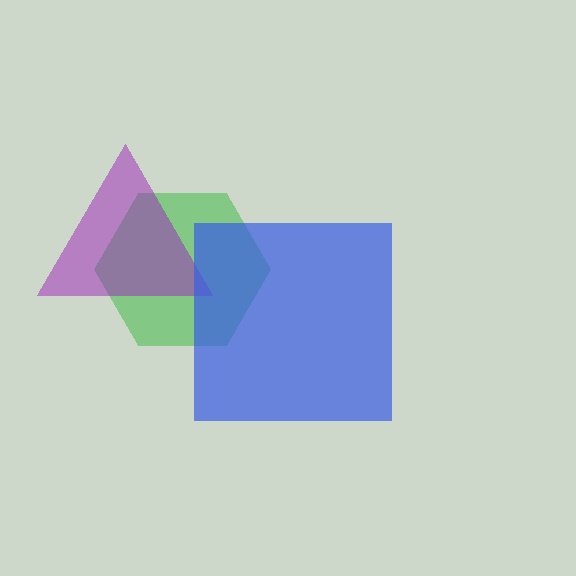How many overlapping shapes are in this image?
There are 3 overlapping shapes in the image.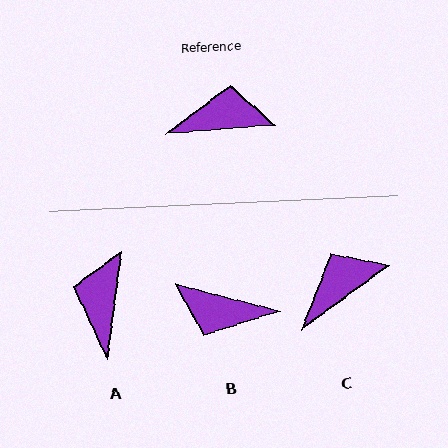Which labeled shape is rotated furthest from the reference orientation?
B, about 161 degrees away.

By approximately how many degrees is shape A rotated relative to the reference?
Approximately 78 degrees counter-clockwise.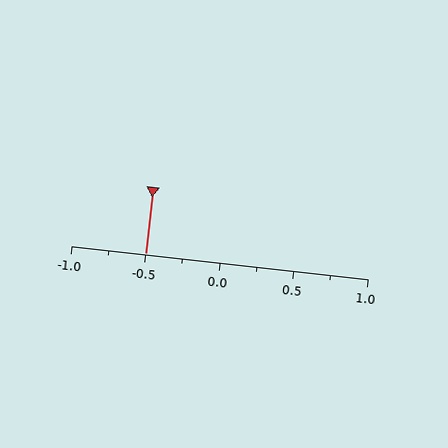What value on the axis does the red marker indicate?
The marker indicates approximately -0.5.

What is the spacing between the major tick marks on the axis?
The major ticks are spaced 0.5 apart.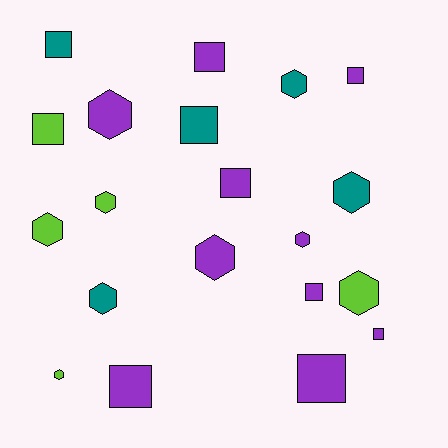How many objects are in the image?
There are 20 objects.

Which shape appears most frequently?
Square, with 10 objects.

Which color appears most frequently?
Purple, with 10 objects.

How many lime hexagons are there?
There are 4 lime hexagons.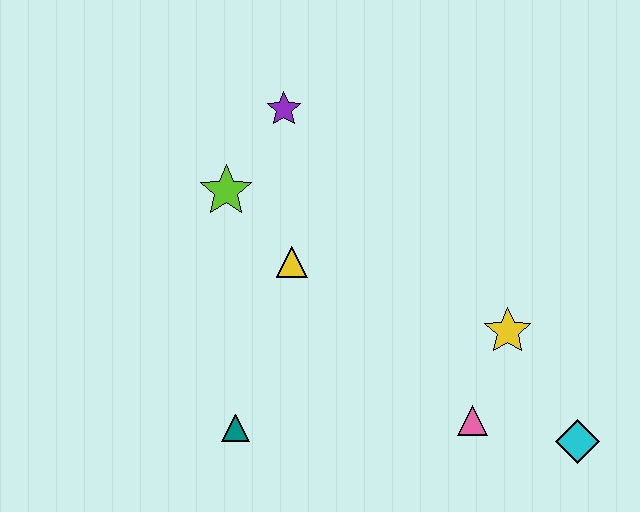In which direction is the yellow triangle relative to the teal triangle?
The yellow triangle is above the teal triangle.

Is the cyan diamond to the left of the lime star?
No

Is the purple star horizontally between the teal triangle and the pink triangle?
Yes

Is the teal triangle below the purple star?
Yes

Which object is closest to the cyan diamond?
The pink triangle is closest to the cyan diamond.